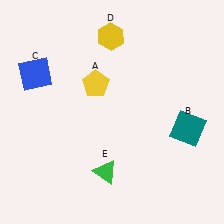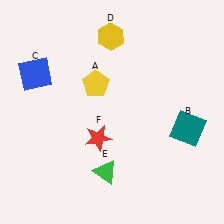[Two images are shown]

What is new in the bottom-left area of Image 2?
A red star (F) was added in the bottom-left area of Image 2.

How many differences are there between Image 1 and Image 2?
There is 1 difference between the two images.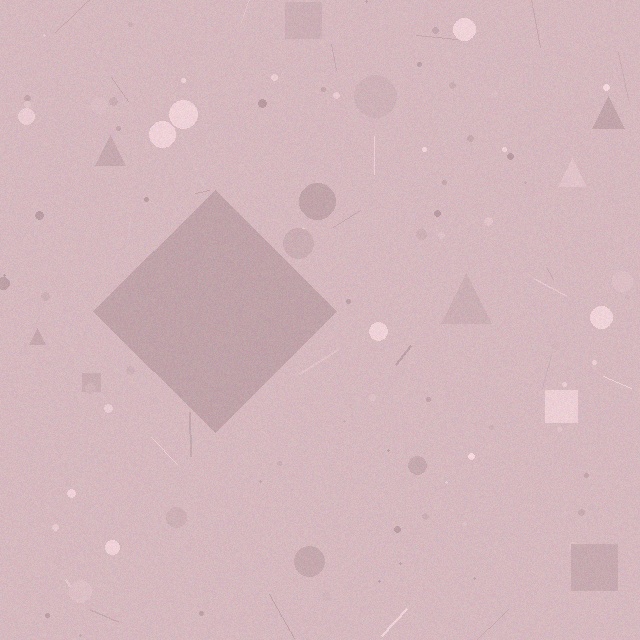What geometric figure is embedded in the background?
A diamond is embedded in the background.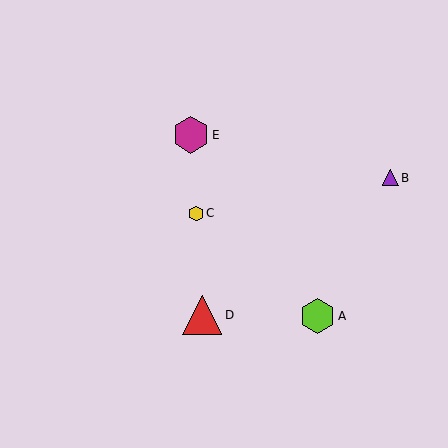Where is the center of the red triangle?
The center of the red triangle is at (202, 315).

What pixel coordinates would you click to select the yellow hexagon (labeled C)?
Click at (196, 214) to select the yellow hexagon C.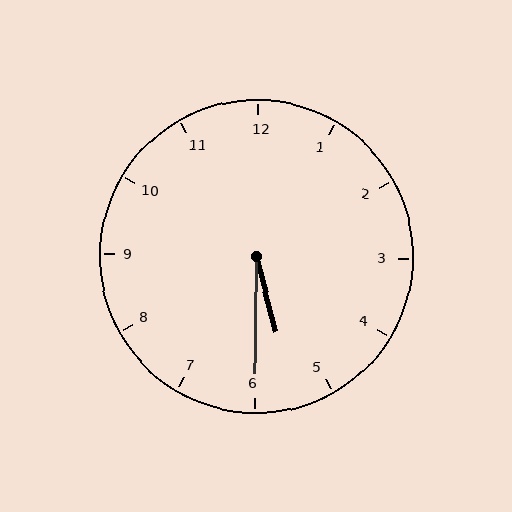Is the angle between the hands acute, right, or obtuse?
It is acute.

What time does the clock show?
5:30.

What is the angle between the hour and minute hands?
Approximately 15 degrees.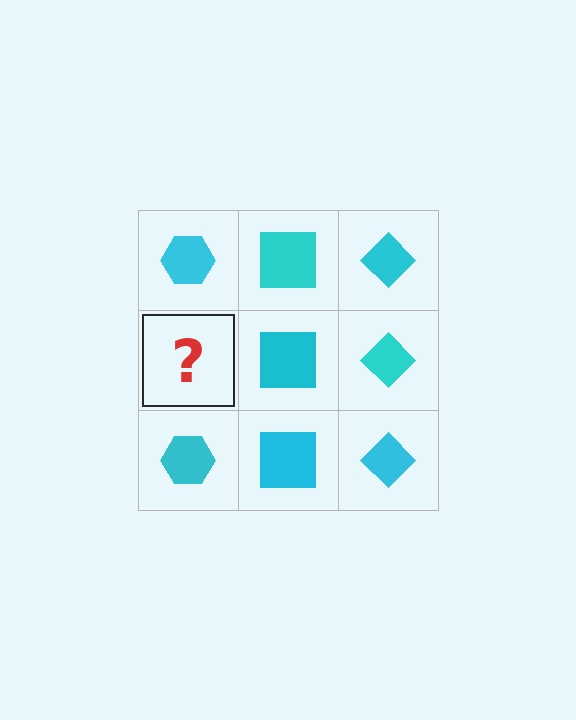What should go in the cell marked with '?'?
The missing cell should contain a cyan hexagon.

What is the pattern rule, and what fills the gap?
The rule is that each column has a consistent shape. The gap should be filled with a cyan hexagon.